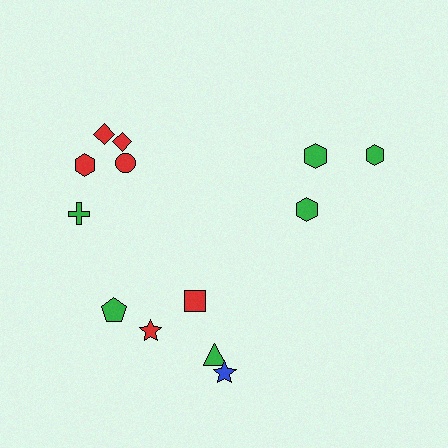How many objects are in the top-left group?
There are 5 objects.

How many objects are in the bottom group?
There are 5 objects.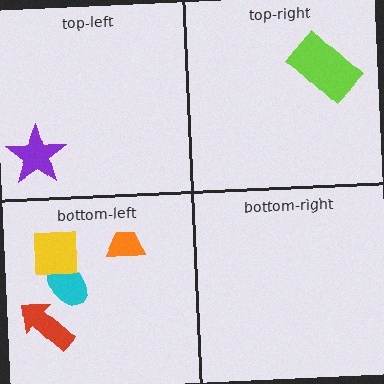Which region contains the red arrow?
The bottom-left region.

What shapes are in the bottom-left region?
The cyan ellipse, the yellow square, the red arrow, the orange trapezoid.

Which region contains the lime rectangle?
The top-right region.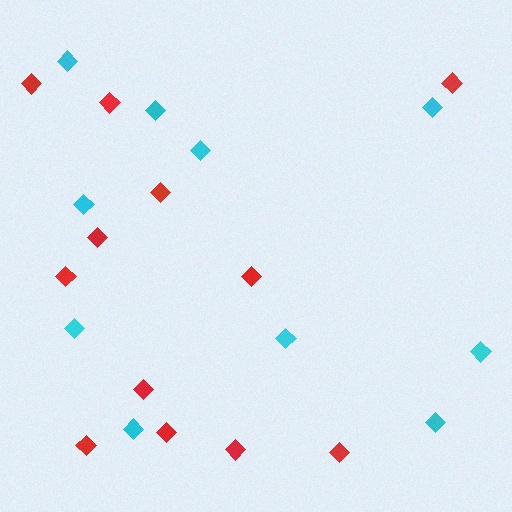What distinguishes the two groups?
There are 2 groups: one group of red diamonds (12) and one group of cyan diamonds (10).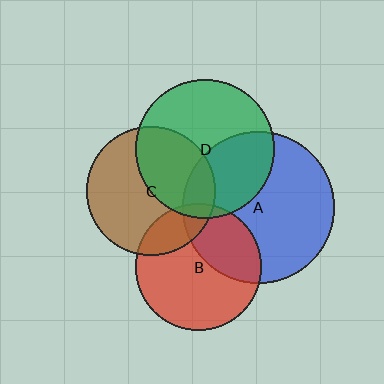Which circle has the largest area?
Circle A (blue).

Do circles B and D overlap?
Yes.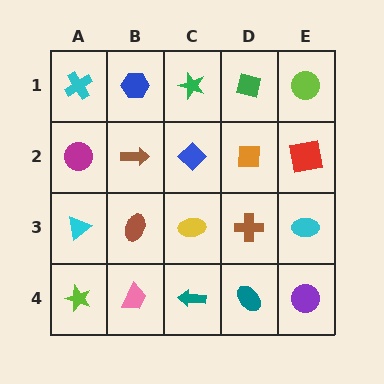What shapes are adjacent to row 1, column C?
A blue diamond (row 2, column C), a blue hexagon (row 1, column B), a green square (row 1, column D).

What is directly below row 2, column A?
A cyan triangle.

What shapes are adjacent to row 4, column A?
A cyan triangle (row 3, column A), a pink trapezoid (row 4, column B).